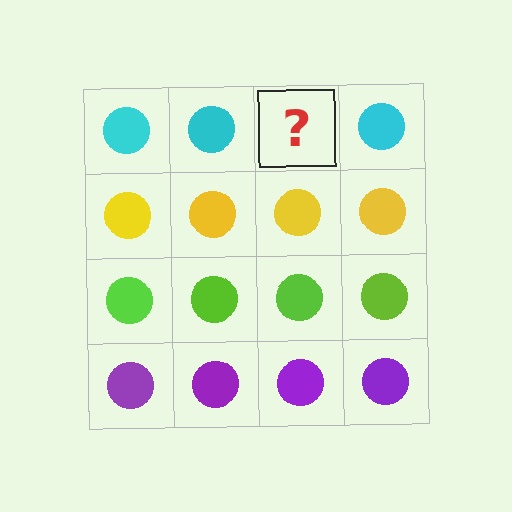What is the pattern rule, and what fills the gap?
The rule is that each row has a consistent color. The gap should be filled with a cyan circle.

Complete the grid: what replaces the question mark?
The question mark should be replaced with a cyan circle.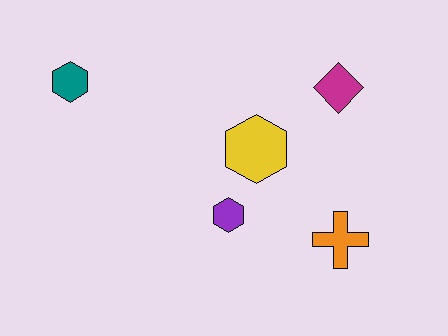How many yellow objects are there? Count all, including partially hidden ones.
There is 1 yellow object.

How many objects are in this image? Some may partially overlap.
There are 5 objects.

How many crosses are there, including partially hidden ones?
There is 1 cross.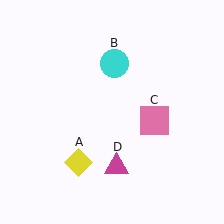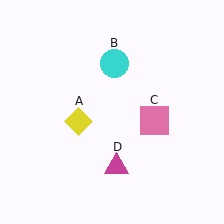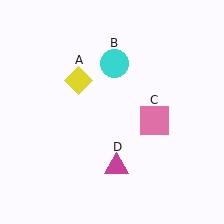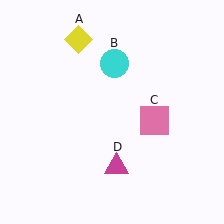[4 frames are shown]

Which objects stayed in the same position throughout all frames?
Cyan circle (object B) and pink square (object C) and magenta triangle (object D) remained stationary.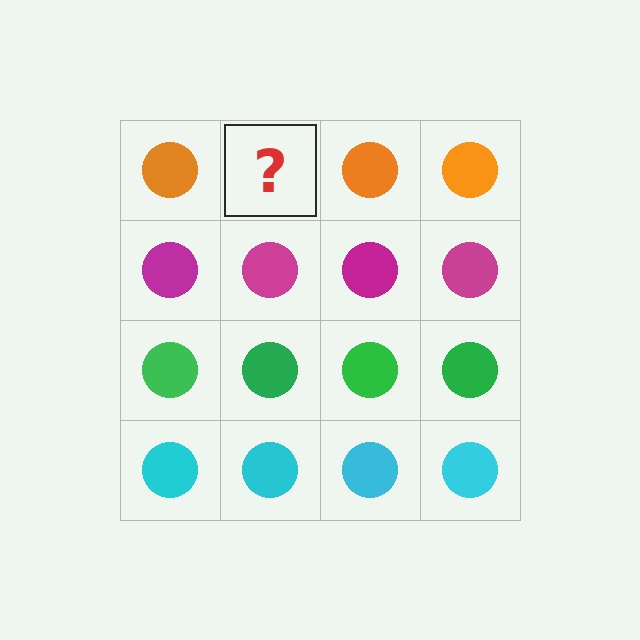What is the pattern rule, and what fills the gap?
The rule is that each row has a consistent color. The gap should be filled with an orange circle.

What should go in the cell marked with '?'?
The missing cell should contain an orange circle.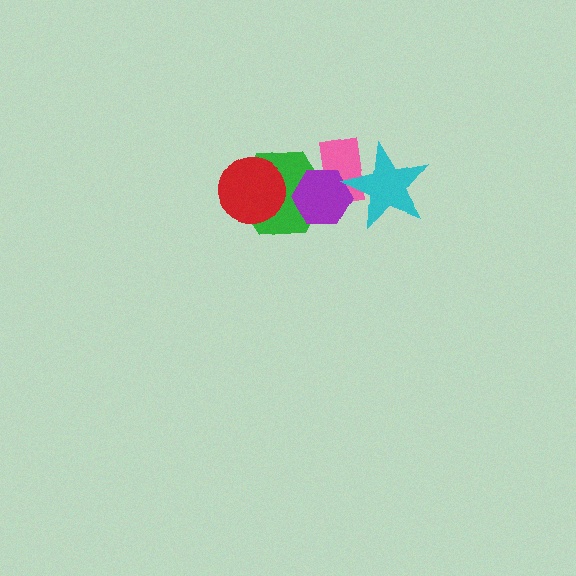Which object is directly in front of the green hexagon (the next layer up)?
The red circle is directly in front of the green hexagon.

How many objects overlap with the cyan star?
2 objects overlap with the cyan star.